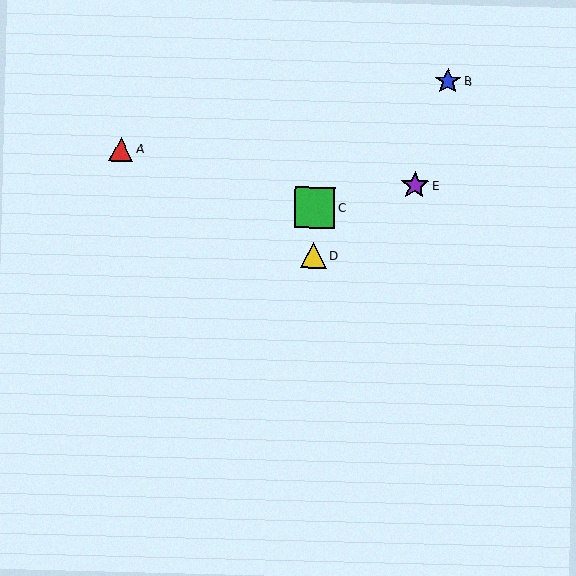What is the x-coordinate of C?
Object C is at x≈314.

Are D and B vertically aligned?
No, D is at x≈313 and B is at x≈448.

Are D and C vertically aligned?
Yes, both are at x≈313.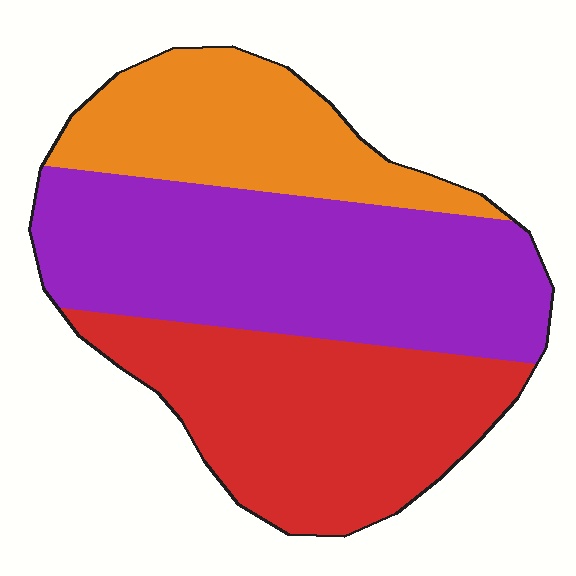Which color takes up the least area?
Orange, at roughly 25%.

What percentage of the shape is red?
Red covers about 35% of the shape.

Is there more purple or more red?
Purple.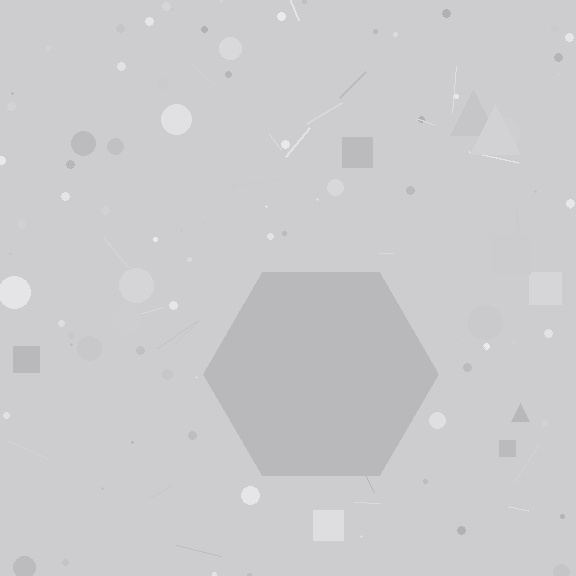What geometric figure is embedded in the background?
A hexagon is embedded in the background.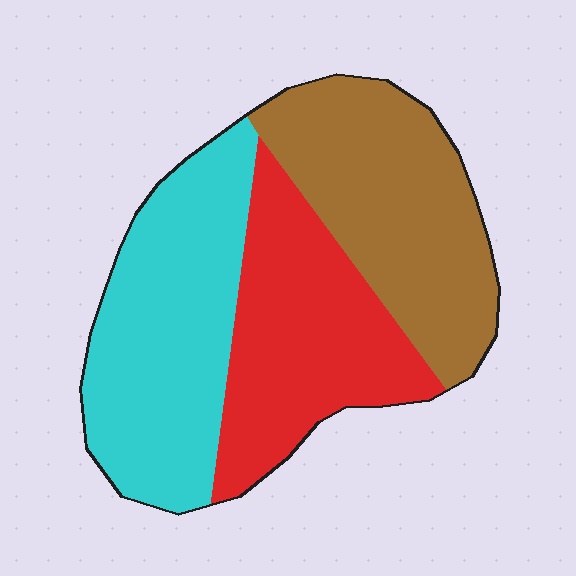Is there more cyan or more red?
Cyan.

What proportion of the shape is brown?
Brown covers 33% of the shape.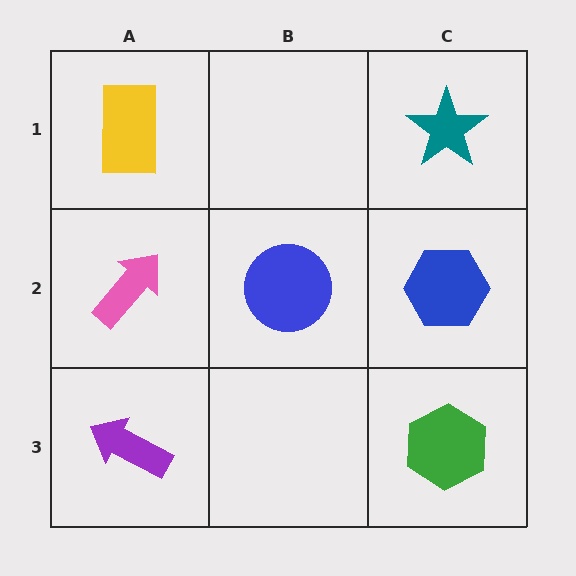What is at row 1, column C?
A teal star.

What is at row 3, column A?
A purple arrow.